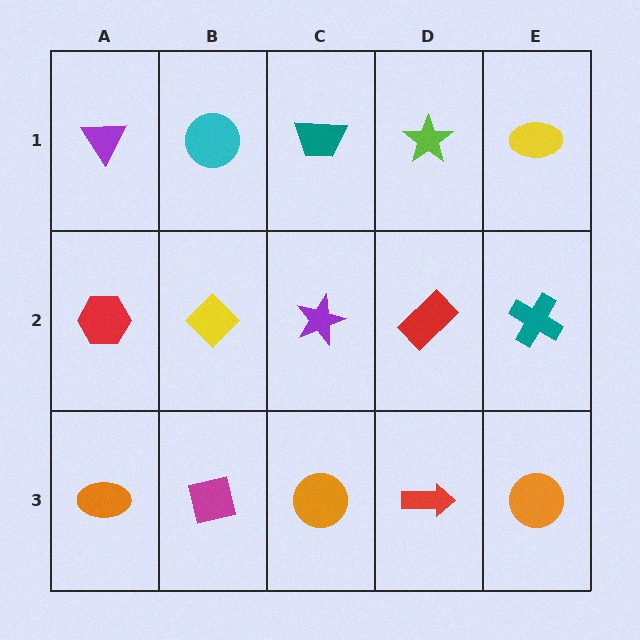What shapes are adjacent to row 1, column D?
A red rectangle (row 2, column D), a teal trapezoid (row 1, column C), a yellow ellipse (row 1, column E).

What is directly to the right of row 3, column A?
A magenta square.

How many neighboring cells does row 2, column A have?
3.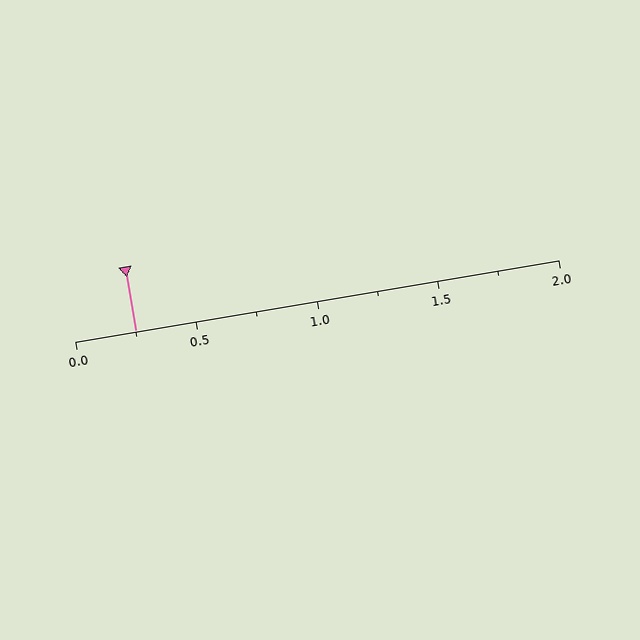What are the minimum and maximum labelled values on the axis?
The axis runs from 0.0 to 2.0.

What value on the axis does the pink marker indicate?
The marker indicates approximately 0.25.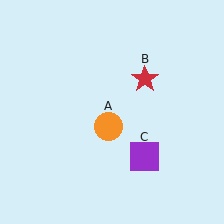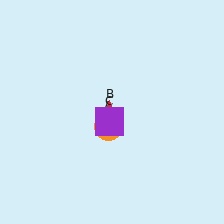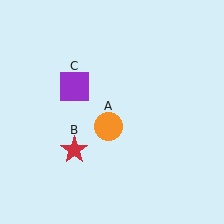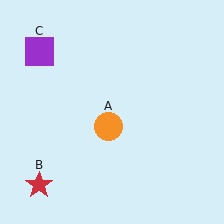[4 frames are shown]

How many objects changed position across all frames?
2 objects changed position: red star (object B), purple square (object C).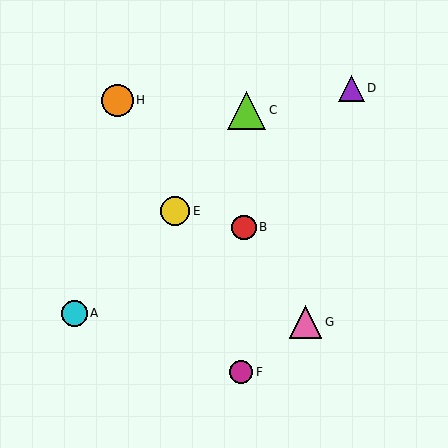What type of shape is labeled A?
Shape A is a cyan circle.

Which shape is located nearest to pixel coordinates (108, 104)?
The orange circle (labeled H) at (117, 100) is nearest to that location.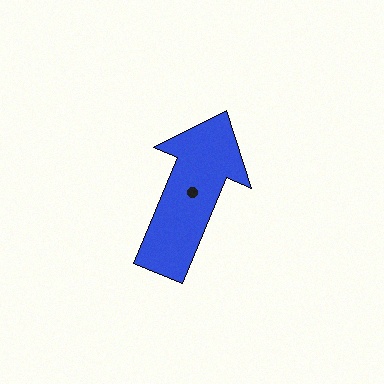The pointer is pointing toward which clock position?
Roughly 1 o'clock.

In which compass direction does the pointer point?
Northeast.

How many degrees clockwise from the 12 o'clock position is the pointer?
Approximately 23 degrees.